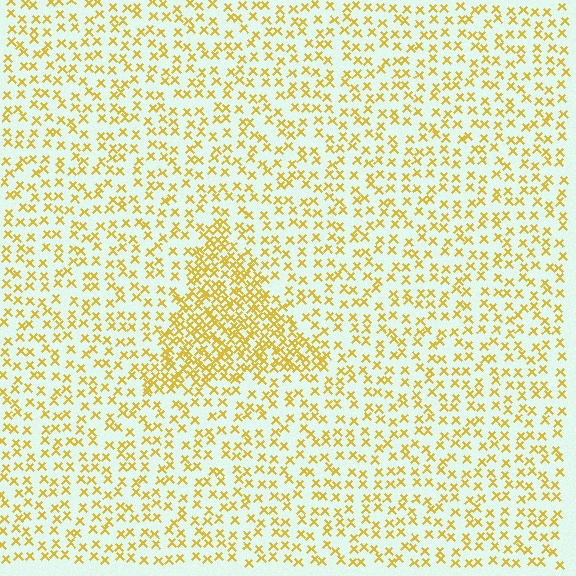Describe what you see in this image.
The image contains small yellow elements arranged at two different densities. A triangle-shaped region is visible where the elements are more densely packed than the surrounding area.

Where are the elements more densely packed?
The elements are more densely packed inside the triangle boundary.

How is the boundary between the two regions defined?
The boundary is defined by a change in element density (approximately 2.3x ratio). All elements are the same color, size, and shape.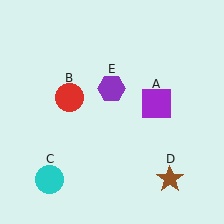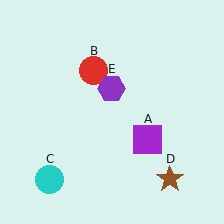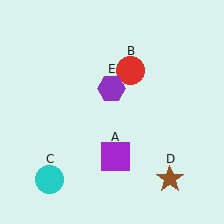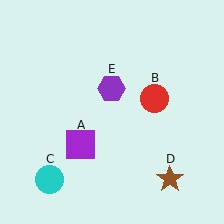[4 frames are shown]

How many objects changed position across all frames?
2 objects changed position: purple square (object A), red circle (object B).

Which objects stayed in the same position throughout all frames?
Cyan circle (object C) and brown star (object D) and purple hexagon (object E) remained stationary.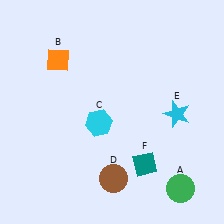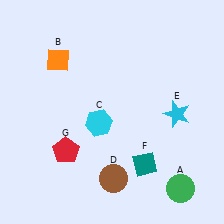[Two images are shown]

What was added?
A red pentagon (G) was added in Image 2.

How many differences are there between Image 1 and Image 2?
There is 1 difference between the two images.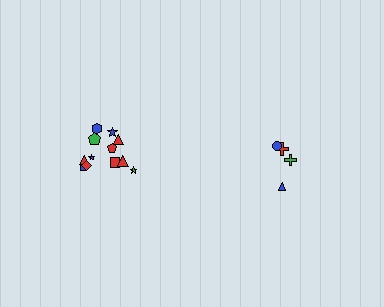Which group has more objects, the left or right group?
The left group.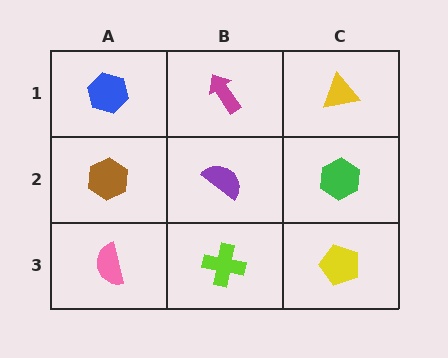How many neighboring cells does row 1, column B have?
3.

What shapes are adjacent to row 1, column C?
A green hexagon (row 2, column C), a magenta arrow (row 1, column B).